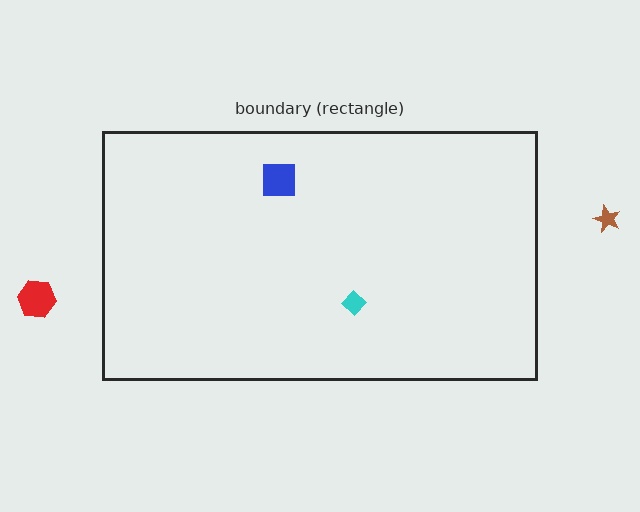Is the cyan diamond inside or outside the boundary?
Inside.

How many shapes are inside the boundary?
2 inside, 2 outside.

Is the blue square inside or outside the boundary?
Inside.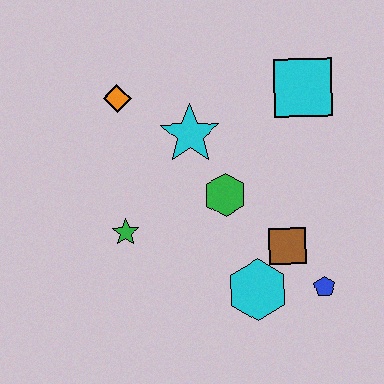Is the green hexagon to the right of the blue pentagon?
No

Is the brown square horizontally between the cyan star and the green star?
No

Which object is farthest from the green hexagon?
The orange diamond is farthest from the green hexagon.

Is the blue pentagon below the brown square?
Yes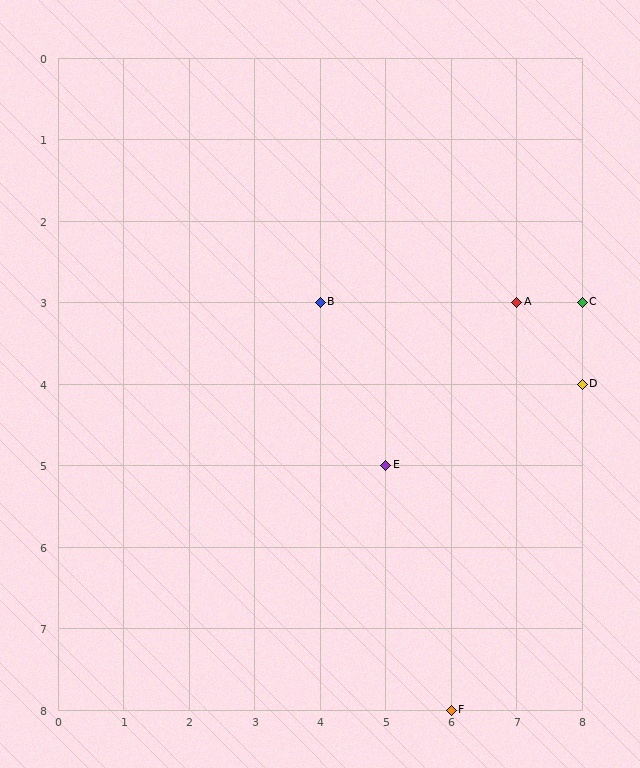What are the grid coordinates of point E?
Point E is at grid coordinates (5, 5).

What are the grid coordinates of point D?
Point D is at grid coordinates (8, 4).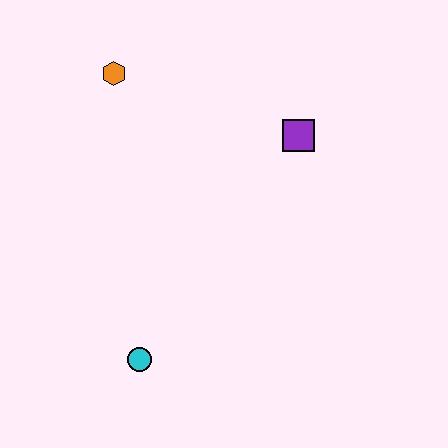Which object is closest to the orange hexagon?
The purple square is closest to the orange hexagon.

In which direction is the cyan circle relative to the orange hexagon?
The cyan circle is below the orange hexagon.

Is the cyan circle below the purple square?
Yes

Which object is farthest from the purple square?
The cyan circle is farthest from the purple square.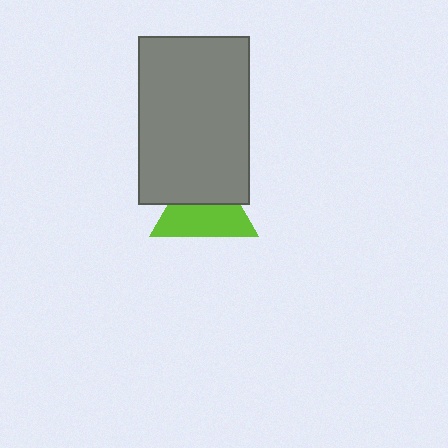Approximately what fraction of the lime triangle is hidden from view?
Roughly 44% of the lime triangle is hidden behind the gray rectangle.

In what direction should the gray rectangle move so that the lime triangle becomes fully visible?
The gray rectangle should move up. That is the shortest direction to clear the overlap and leave the lime triangle fully visible.